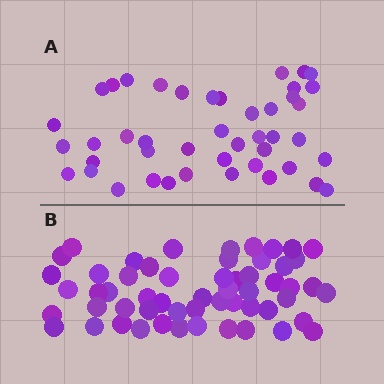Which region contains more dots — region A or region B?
Region B (the bottom region) has more dots.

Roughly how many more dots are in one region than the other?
Region B has roughly 12 or so more dots than region A.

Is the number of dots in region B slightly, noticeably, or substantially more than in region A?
Region B has noticeably more, but not dramatically so. The ratio is roughly 1.3 to 1.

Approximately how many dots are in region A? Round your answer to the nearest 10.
About 40 dots. (The exact count is 44, which rounds to 40.)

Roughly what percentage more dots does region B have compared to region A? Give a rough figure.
About 25% more.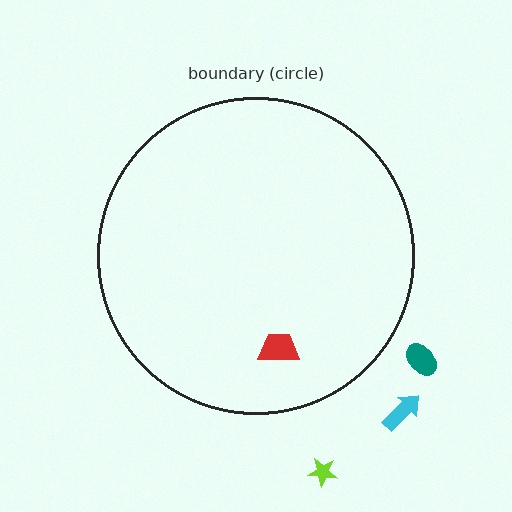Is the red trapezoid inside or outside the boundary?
Inside.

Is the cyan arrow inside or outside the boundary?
Outside.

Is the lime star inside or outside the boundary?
Outside.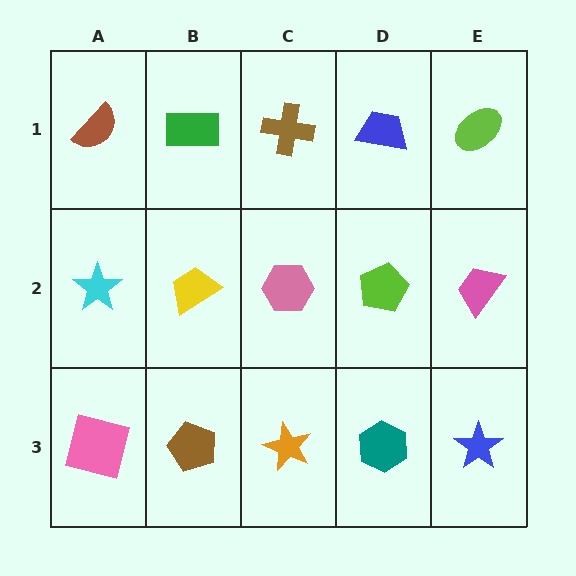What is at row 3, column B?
A brown pentagon.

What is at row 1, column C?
A brown cross.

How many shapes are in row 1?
5 shapes.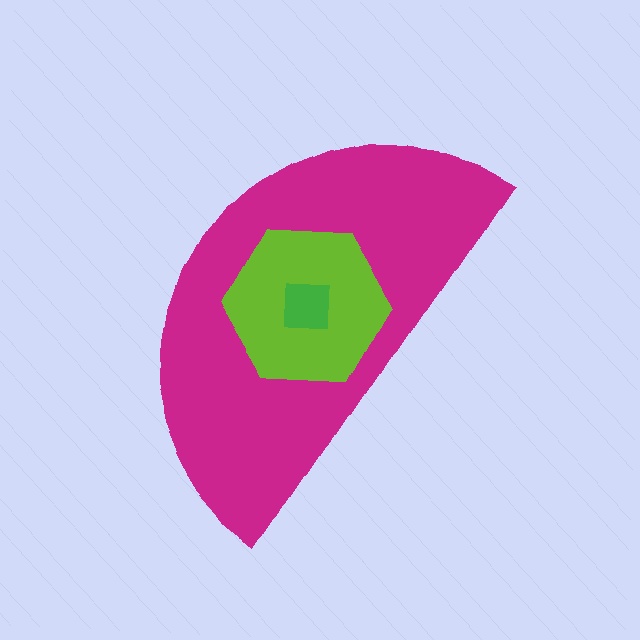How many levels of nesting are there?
3.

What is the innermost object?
The green square.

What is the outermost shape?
The magenta semicircle.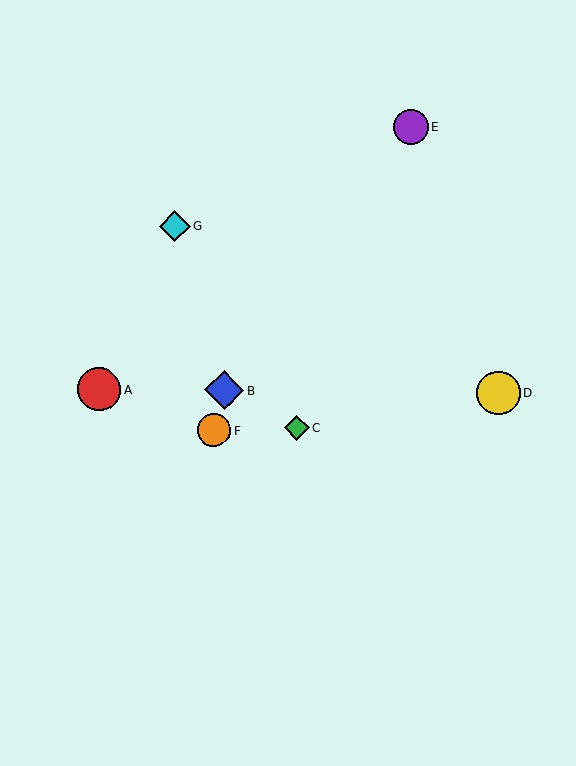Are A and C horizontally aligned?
No, A is at y≈389 and C is at y≈428.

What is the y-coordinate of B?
Object B is at y≈390.